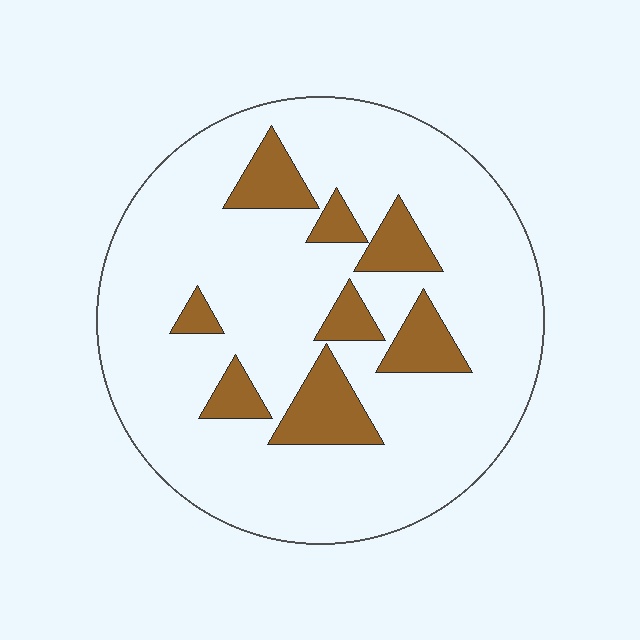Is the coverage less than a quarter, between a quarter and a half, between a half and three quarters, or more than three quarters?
Less than a quarter.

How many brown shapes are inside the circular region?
8.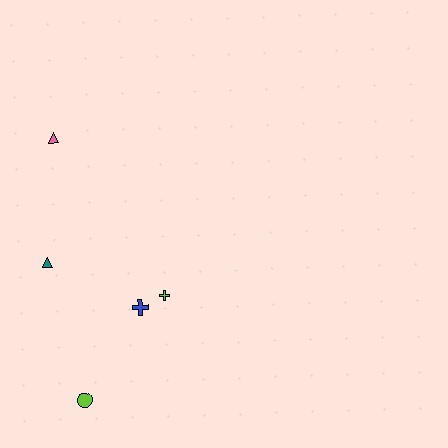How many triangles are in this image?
There are 2 triangles.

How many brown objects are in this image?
There are no brown objects.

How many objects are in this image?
There are 5 objects.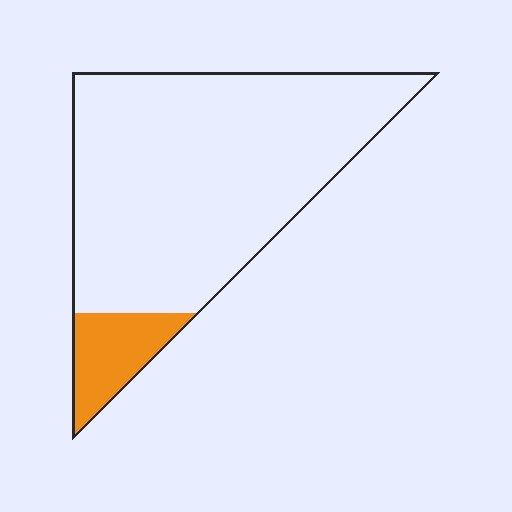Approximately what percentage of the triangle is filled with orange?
Approximately 10%.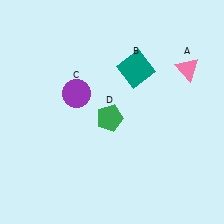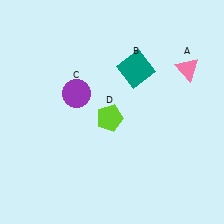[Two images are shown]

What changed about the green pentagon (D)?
In Image 1, D is green. In Image 2, it changed to lime.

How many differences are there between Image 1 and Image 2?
There is 1 difference between the two images.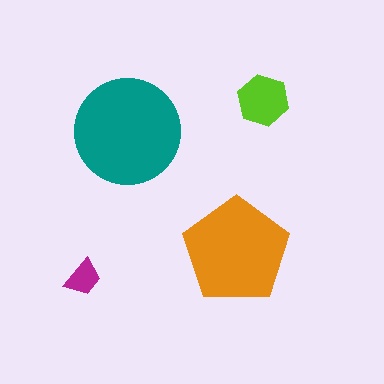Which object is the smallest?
The magenta trapezoid.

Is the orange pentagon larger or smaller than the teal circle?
Smaller.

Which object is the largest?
The teal circle.